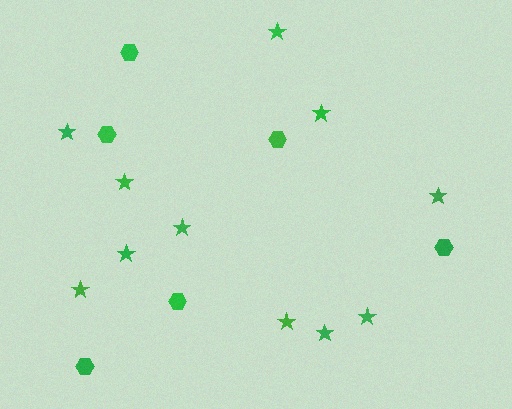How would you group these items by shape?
There are 2 groups: one group of stars (11) and one group of hexagons (6).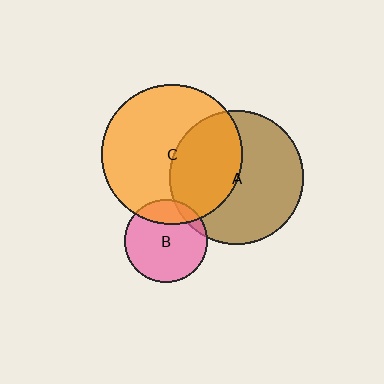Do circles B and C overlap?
Yes.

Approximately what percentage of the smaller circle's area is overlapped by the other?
Approximately 20%.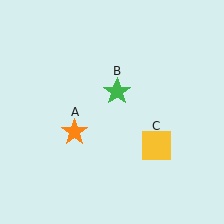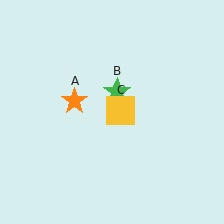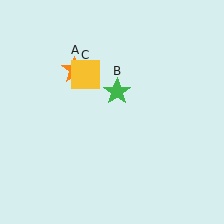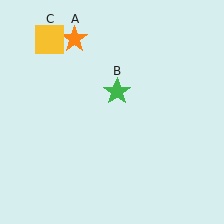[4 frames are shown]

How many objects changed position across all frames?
2 objects changed position: orange star (object A), yellow square (object C).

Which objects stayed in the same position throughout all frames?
Green star (object B) remained stationary.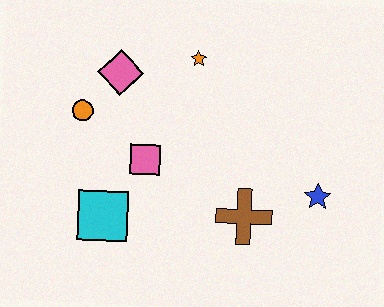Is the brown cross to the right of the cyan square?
Yes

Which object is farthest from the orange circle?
The blue star is farthest from the orange circle.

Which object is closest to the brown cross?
The blue star is closest to the brown cross.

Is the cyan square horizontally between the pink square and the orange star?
No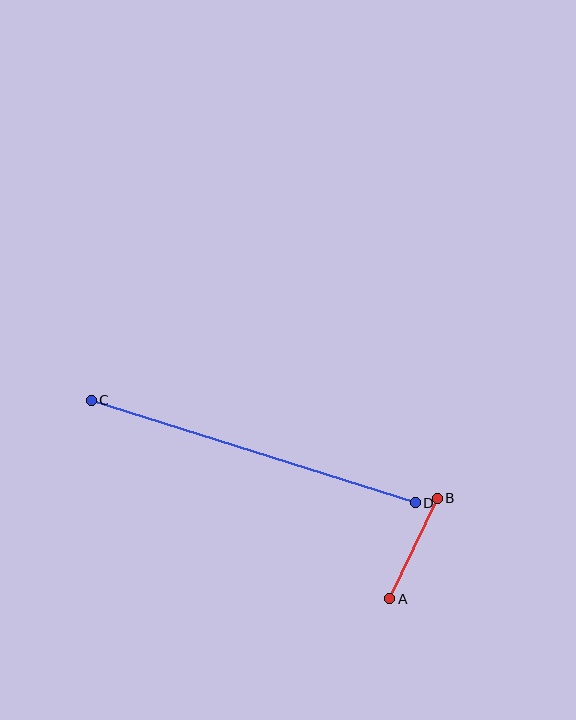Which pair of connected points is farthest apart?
Points C and D are farthest apart.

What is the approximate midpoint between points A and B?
The midpoint is at approximately (414, 549) pixels.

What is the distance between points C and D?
The distance is approximately 340 pixels.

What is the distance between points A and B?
The distance is approximately 111 pixels.